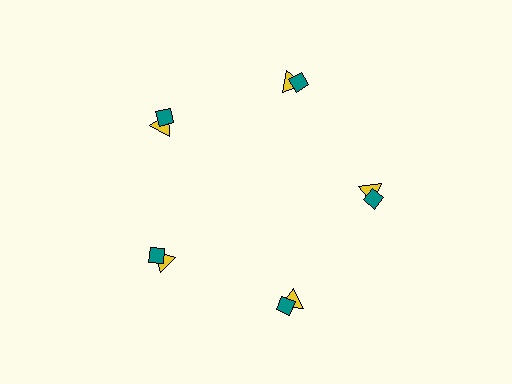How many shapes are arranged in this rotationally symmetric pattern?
There are 10 shapes, arranged in 5 groups of 2.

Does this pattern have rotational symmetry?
Yes, this pattern has 5-fold rotational symmetry. It looks the same after rotating 72 degrees around the center.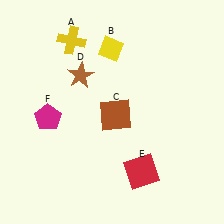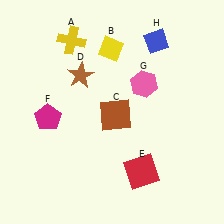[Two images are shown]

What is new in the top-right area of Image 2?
A blue diamond (H) was added in the top-right area of Image 2.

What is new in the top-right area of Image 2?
A pink hexagon (G) was added in the top-right area of Image 2.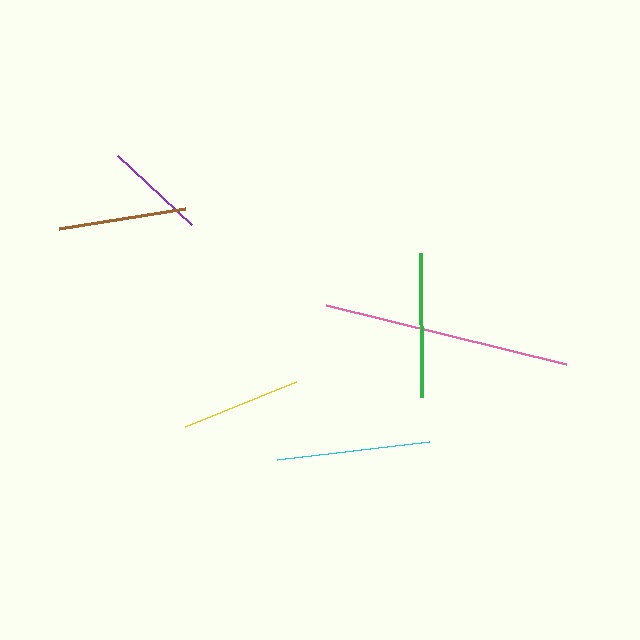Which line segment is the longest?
The pink line is the longest at approximately 247 pixels.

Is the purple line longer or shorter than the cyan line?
The cyan line is longer than the purple line.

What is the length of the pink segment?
The pink segment is approximately 247 pixels long.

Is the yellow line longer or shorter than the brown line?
The brown line is longer than the yellow line.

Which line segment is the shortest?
The purple line is the shortest at approximately 101 pixels.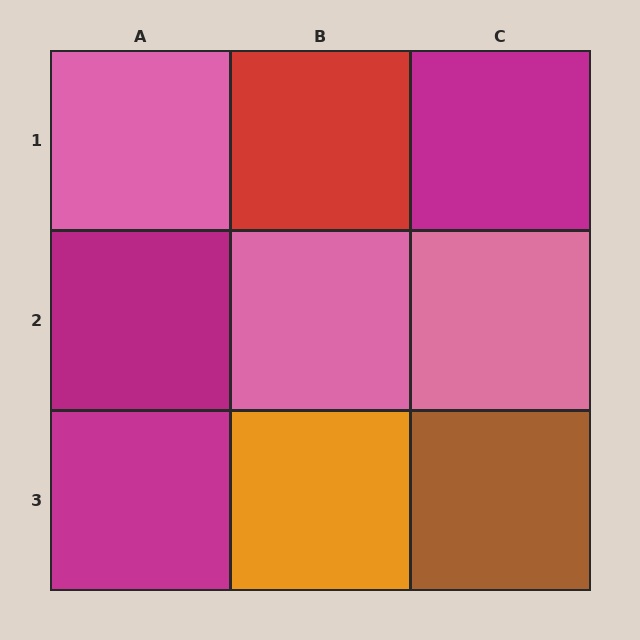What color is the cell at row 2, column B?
Pink.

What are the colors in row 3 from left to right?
Magenta, orange, brown.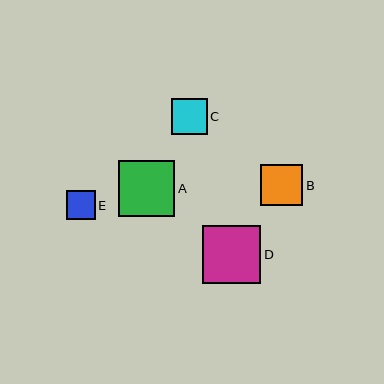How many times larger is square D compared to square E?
Square D is approximately 2.0 times the size of square E.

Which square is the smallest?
Square E is the smallest with a size of approximately 29 pixels.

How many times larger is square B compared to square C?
Square B is approximately 1.2 times the size of square C.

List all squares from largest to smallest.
From largest to smallest: D, A, B, C, E.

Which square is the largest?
Square D is the largest with a size of approximately 58 pixels.